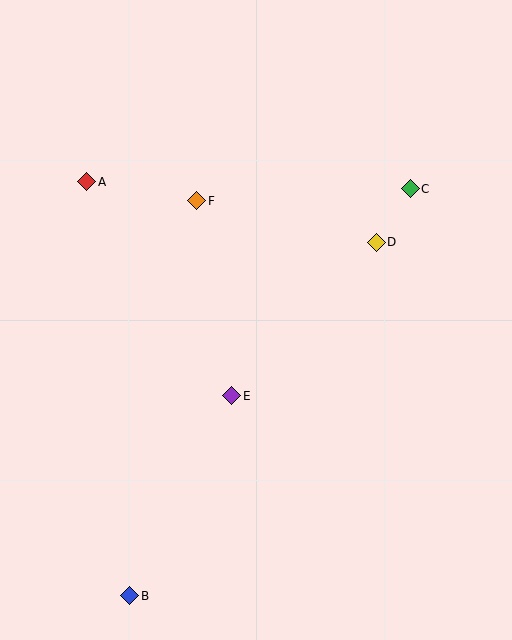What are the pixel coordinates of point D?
Point D is at (376, 242).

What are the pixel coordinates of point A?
Point A is at (87, 182).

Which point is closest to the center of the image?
Point E at (232, 396) is closest to the center.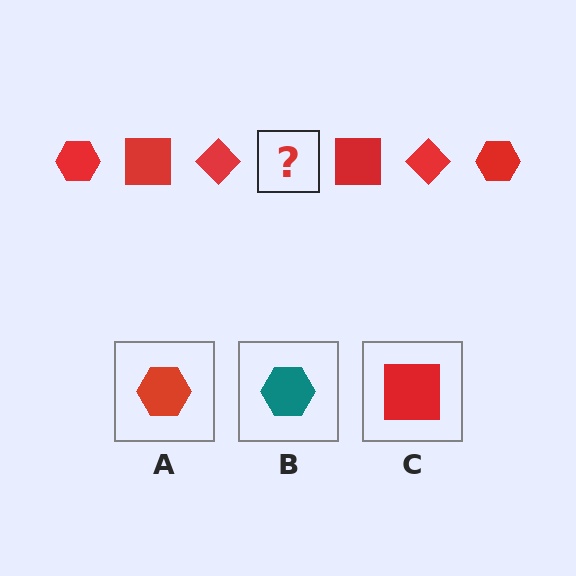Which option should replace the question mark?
Option A.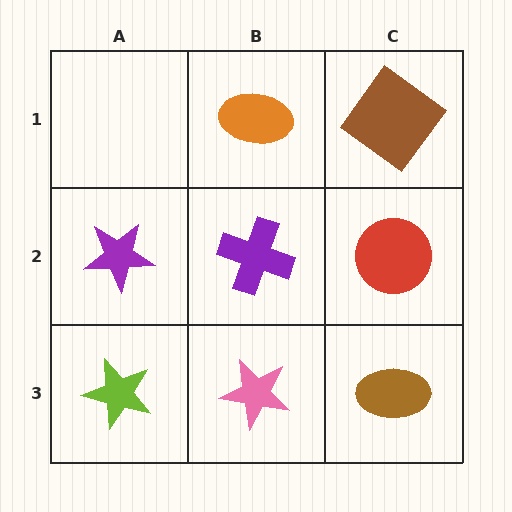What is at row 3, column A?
A lime star.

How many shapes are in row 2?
3 shapes.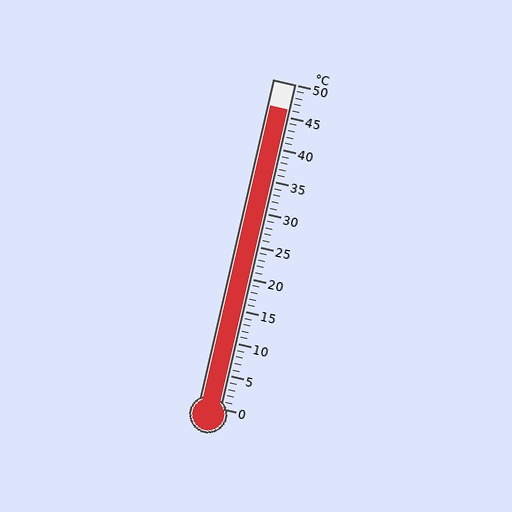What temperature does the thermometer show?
The thermometer shows approximately 46°C.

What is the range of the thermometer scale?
The thermometer scale ranges from 0°C to 50°C.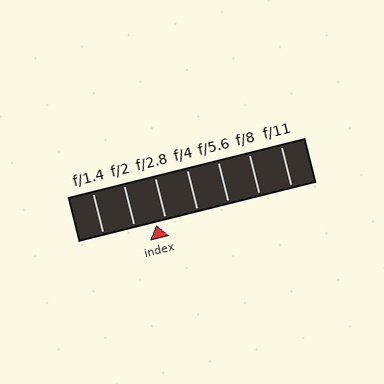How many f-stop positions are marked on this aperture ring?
There are 7 f-stop positions marked.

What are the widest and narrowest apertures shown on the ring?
The widest aperture shown is f/1.4 and the narrowest is f/11.